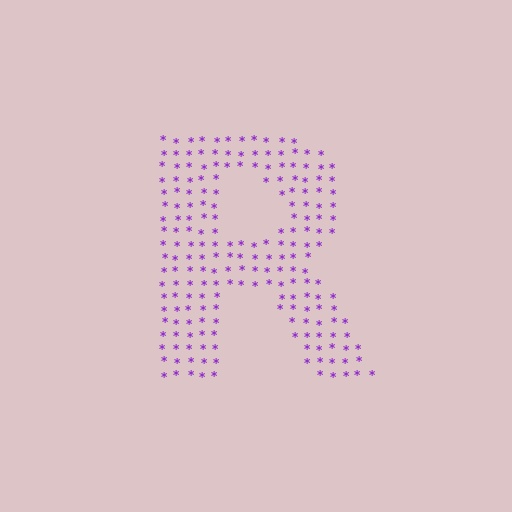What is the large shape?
The large shape is the letter R.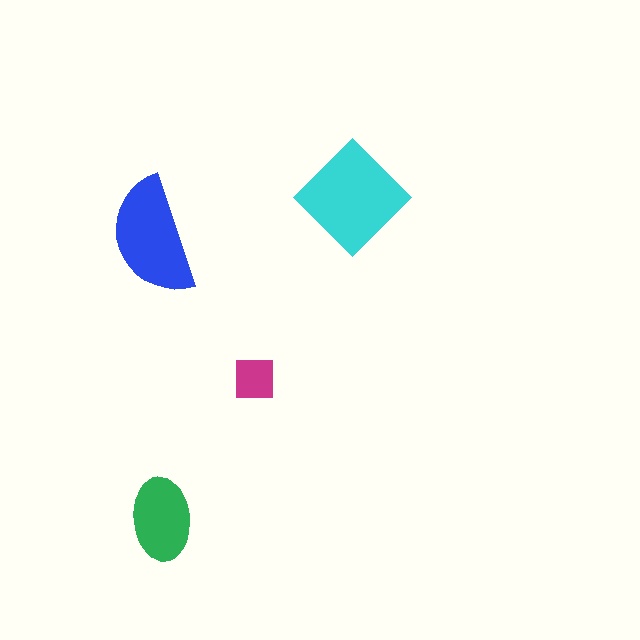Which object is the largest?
The cyan diamond.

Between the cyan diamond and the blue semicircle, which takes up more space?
The cyan diamond.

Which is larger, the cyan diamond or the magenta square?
The cyan diamond.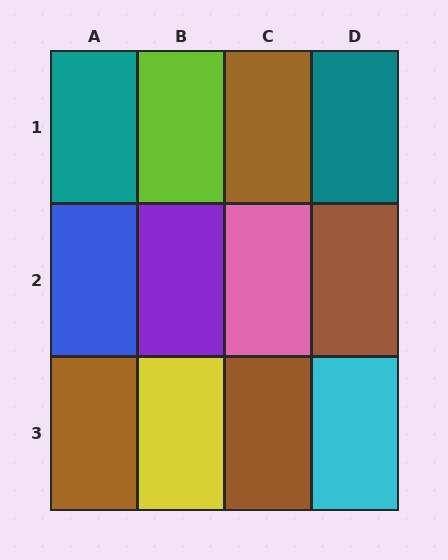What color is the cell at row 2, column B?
Purple.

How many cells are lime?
1 cell is lime.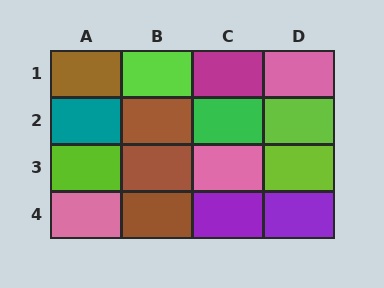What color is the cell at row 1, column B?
Lime.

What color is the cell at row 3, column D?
Lime.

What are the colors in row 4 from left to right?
Pink, brown, purple, purple.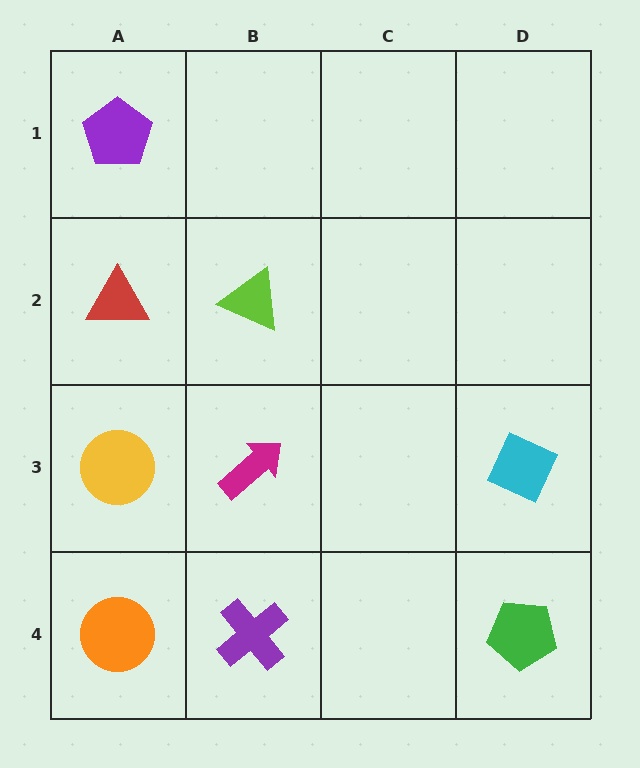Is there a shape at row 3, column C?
No, that cell is empty.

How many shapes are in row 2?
2 shapes.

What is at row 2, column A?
A red triangle.